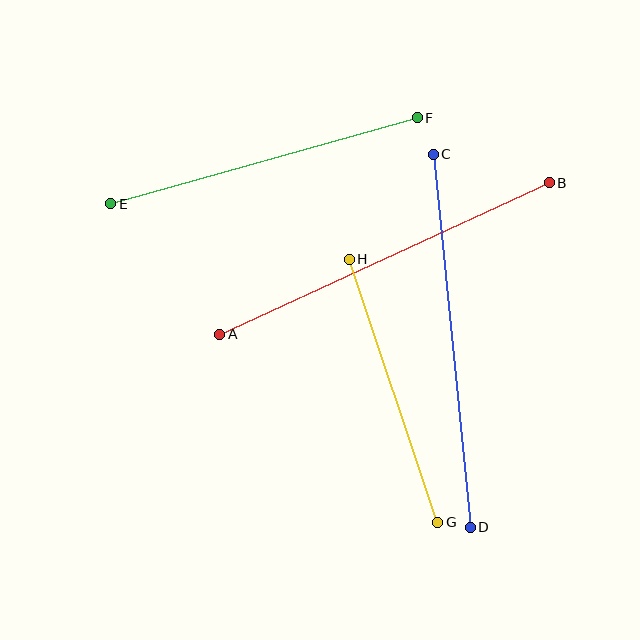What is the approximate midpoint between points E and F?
The midpoint is at approximately (264, 161) pixels.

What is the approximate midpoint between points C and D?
The midpoint is at approximately (452, 341) pixels.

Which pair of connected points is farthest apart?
Points C and D are farthest apart.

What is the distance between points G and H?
The distance is approximately 278 pixels.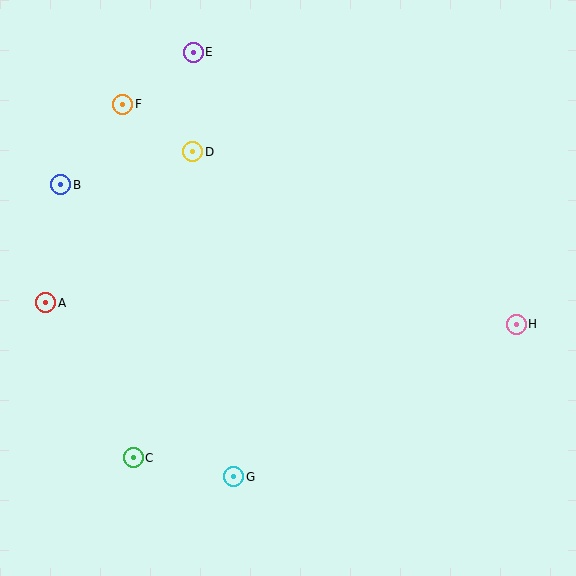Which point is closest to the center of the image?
Point D at (193, 152) is closest to the center.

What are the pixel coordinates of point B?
Point B is at (61, 185).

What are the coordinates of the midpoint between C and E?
The midpoint between C and E is at (163, 255).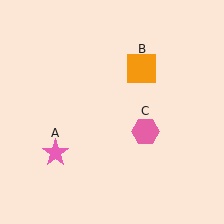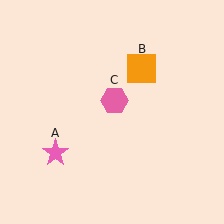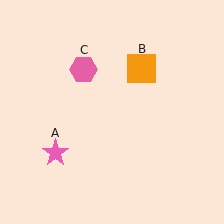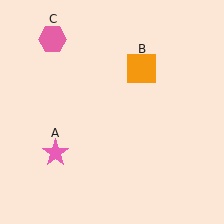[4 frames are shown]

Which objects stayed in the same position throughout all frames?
Pink star (object A) and orange square (object B) remained stationary.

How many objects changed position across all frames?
1 object changed position: pink hexagon (object C).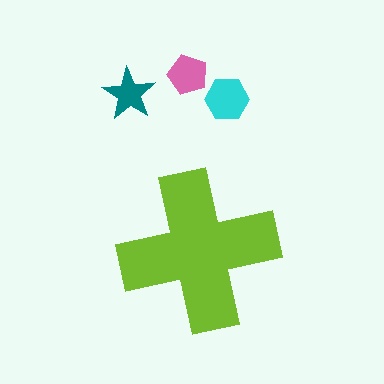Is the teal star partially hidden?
No, the teal star is fully visible.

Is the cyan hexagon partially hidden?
No, the cyan hexagon is fully visible.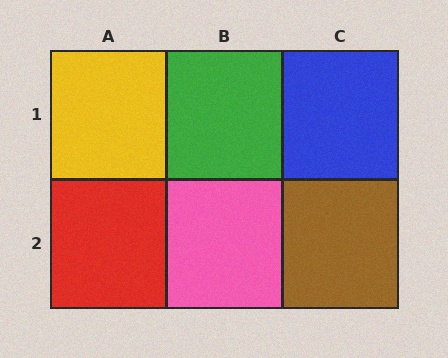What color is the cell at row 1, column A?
Yellow.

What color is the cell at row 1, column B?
Green.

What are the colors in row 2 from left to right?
Red, pink, brown.